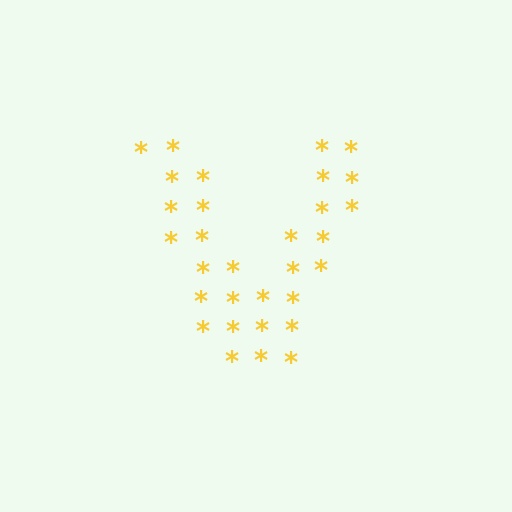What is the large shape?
The large shape is the letter V.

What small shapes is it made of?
It is made of small asterisks.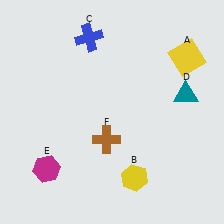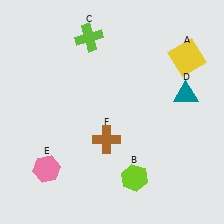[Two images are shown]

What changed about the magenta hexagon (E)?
In Image 1, E is magenta. In Image 2, it changed to pink.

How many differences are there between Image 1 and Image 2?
There are 3 differences between the two images.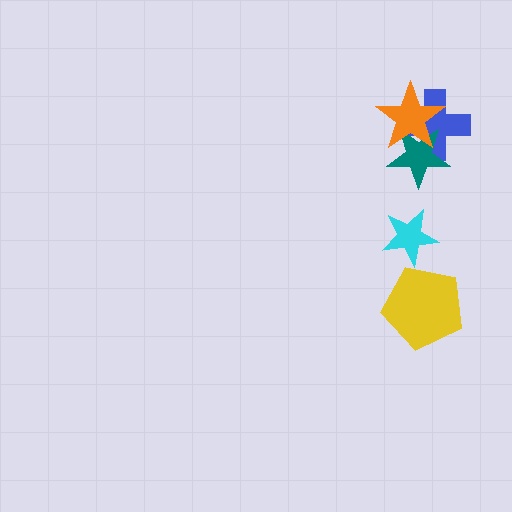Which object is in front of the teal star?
The orange star is in front of the teal star.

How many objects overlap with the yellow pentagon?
0 objects overlap with the yellow pentagon.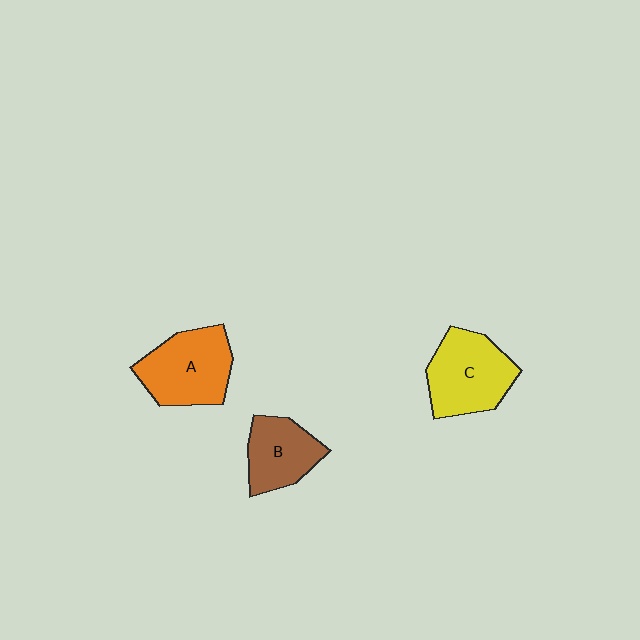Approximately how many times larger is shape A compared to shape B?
Approximately 1.3 times.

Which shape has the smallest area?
Shape B (brown).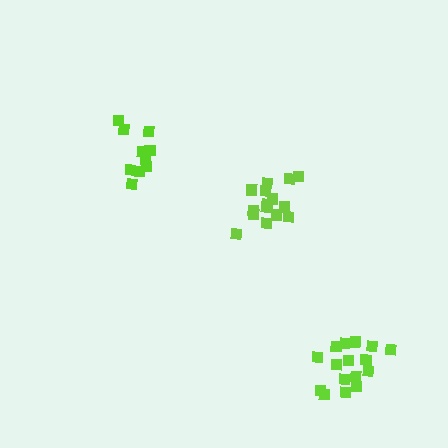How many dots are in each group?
Group 1: 15 dots, Group 2: 16 dots, Group 3: 10 dots (41 total).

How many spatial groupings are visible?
There are 3 spatial groupings.